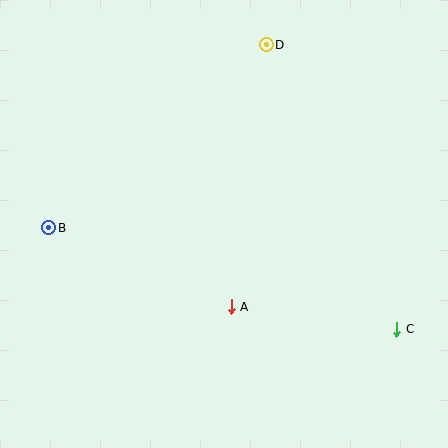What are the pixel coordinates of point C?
Point C is at (397, 329).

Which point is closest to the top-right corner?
Point D is closest to the top-right corner.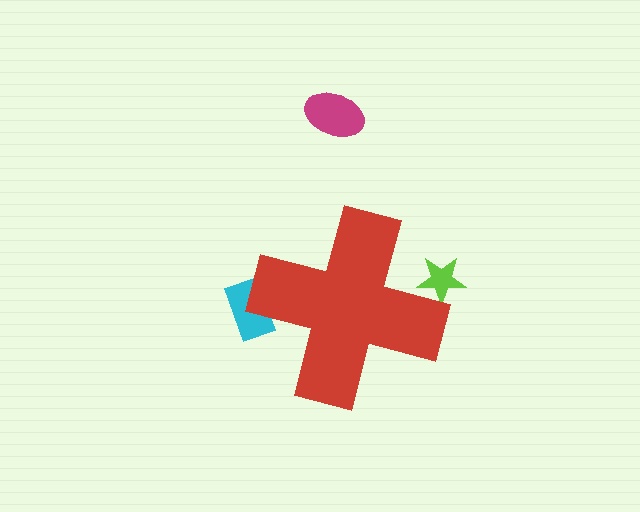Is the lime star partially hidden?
Yes, the lime star is partially hidden behind the red cross.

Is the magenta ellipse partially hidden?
No, the magenta ellipse is fully visible.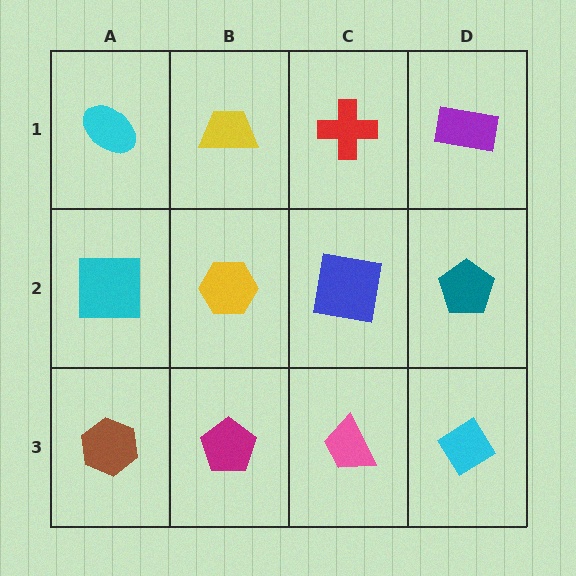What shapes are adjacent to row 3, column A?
A cyan square (row 2, column A), a magenta pentagon (row 3, column B).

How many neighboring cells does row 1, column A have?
2.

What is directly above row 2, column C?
A red cross.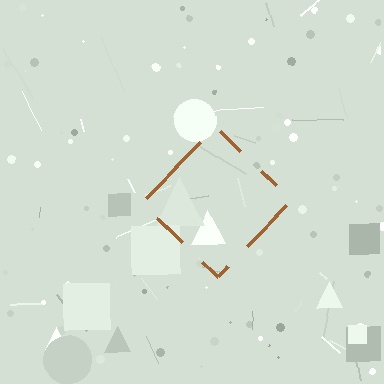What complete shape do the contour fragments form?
The contour fragments form a diamond.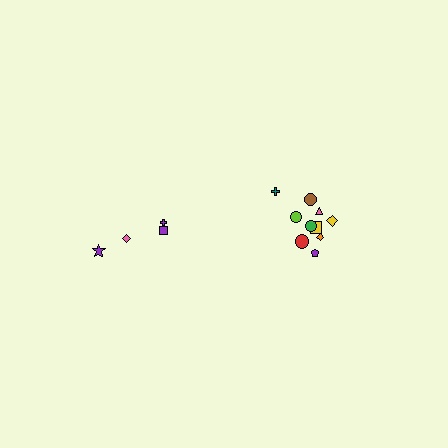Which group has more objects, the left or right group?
The right group.